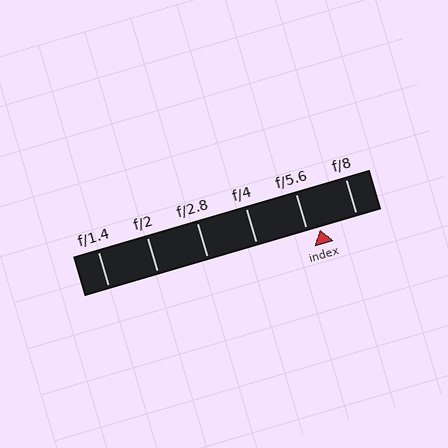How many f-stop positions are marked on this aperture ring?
There are 6 f-stop positions marked.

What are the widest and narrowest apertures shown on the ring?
The widest aperture shown is f/1.4 and the narrowest is f/8.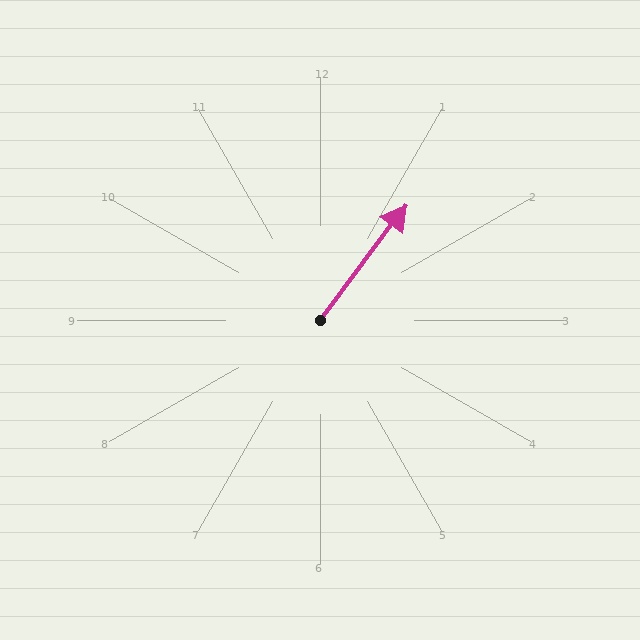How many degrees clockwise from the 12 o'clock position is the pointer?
Approximately 37 degrees.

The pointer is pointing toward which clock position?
Roughly 1 o'clock.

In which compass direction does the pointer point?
Northeast.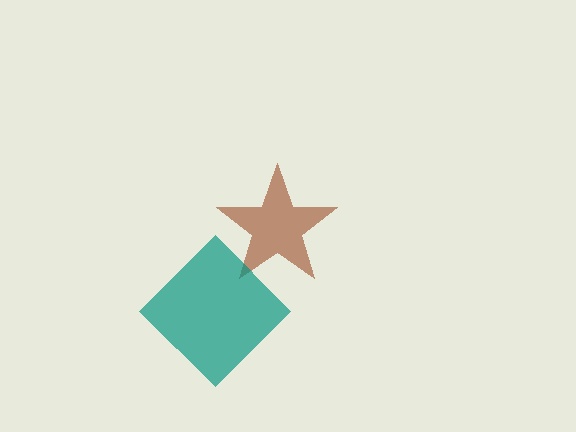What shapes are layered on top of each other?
The layered shapes are: a brown star, a teal diamond.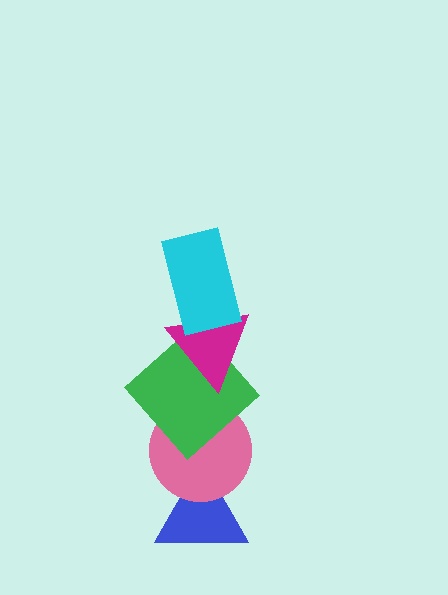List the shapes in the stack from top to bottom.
From top to bottom: the cyan rectangle, the magenta triangle, the green diamond, the pink circle, the blue triangle.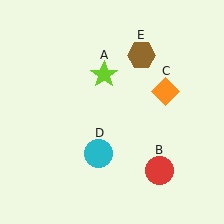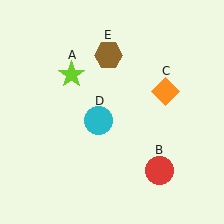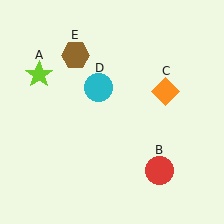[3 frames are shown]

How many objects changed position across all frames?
3 objects changed position: lime star (object A), cyan circle (object D), brown hexagon (object E).